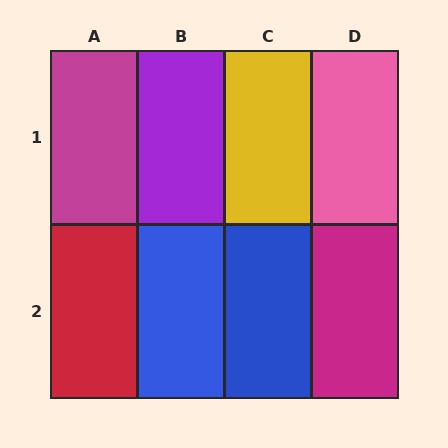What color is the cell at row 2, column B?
Blue.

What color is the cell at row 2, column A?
Red.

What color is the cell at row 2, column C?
Blue.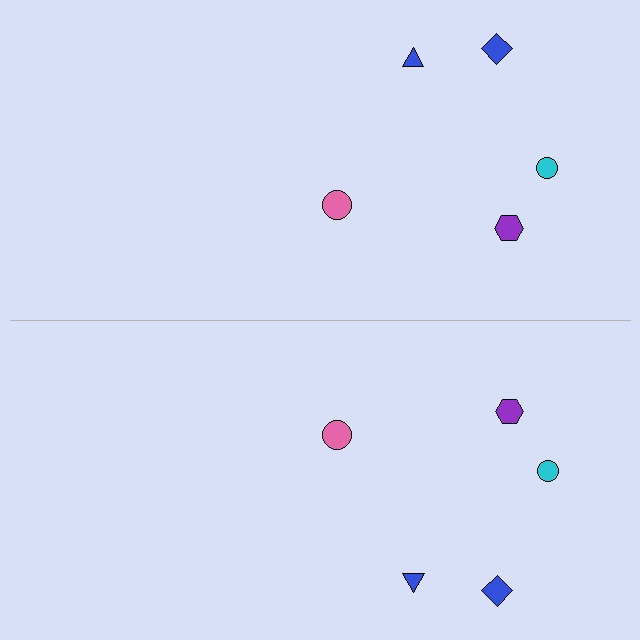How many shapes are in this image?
There are 10 shapes in this image.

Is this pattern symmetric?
Yes, this pattern has bilateral (reflection) symmetry.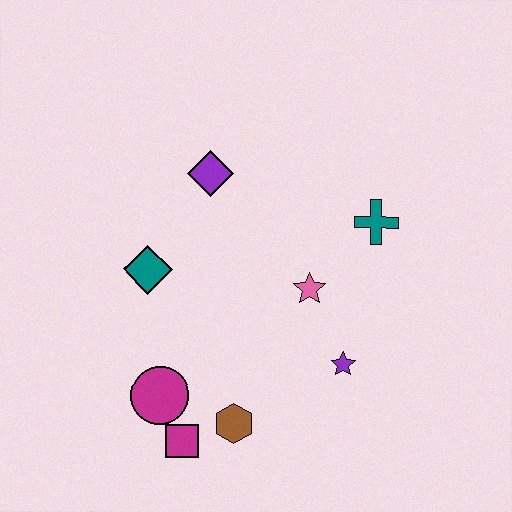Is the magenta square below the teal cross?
Yes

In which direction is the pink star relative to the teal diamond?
The pink star is to the right of the teal diamond.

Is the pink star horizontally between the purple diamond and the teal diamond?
No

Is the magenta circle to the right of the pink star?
No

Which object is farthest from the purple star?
The purple diamond is farthest from the purple star.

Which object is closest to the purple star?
The pink star is closest to the purple star.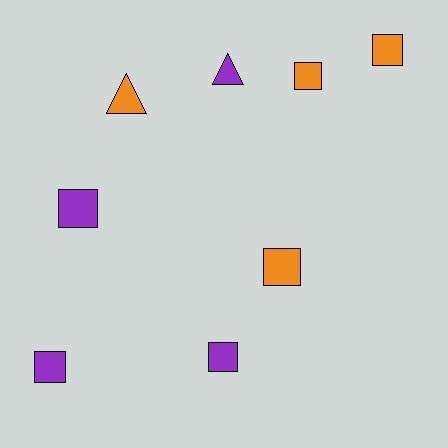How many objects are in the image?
There are 8 objects.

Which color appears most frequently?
Purple, with 4 objects.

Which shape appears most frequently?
Square, with 6 objects.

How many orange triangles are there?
There is 1 orange triangle.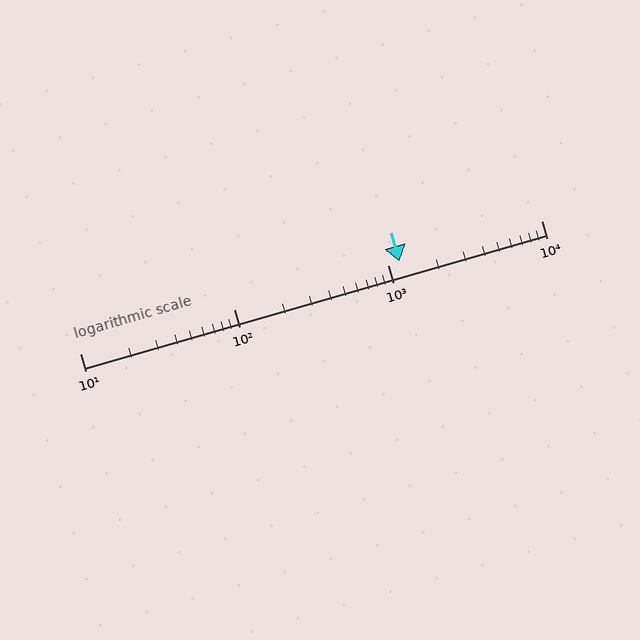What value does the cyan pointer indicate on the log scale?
The pointer indicates approximately 1200.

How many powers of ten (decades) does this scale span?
The scale spans 3 decades, from 10 to 10000.